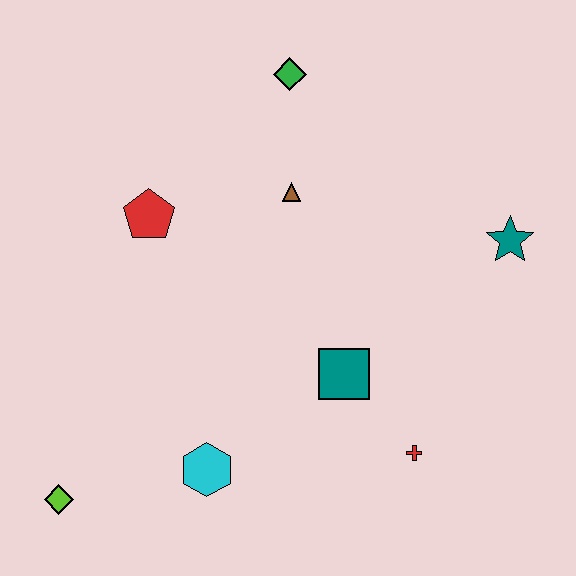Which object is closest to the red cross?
The teal square is closest to the red cross.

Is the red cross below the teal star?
Yes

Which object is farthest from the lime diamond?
The teal star is farthest from the lime diamond.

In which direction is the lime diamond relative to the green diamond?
The lime diamond is below the green diamond.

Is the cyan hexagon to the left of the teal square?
Yes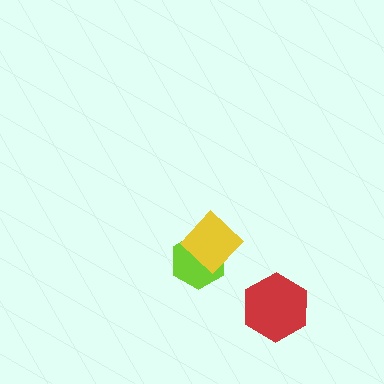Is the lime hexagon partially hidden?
Yes, it is partially covered by another shape.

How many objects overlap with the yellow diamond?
1 object overlaps with the yellow diamond.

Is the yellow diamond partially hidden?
No, no other shape covers it.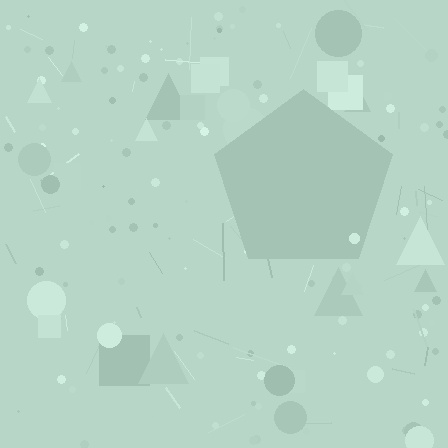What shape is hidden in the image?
A pentagon is hidden in the image.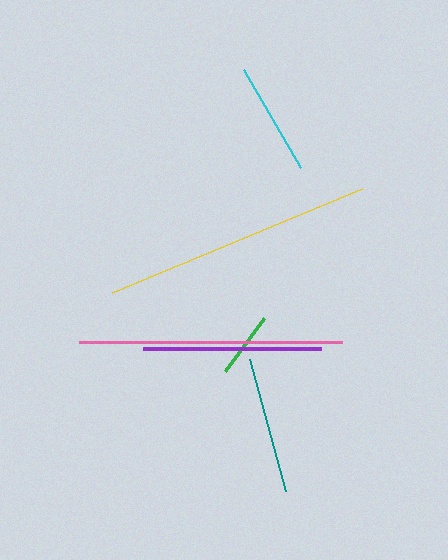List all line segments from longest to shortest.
From longest to shortest: yellow, pink, purple, teal, cyan, green.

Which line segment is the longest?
The yellow line is the longest at approximately 271 pixels.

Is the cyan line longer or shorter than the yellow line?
The yellow line is longer than the cyan line.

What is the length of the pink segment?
The pink segment is approximately 263 pixels long.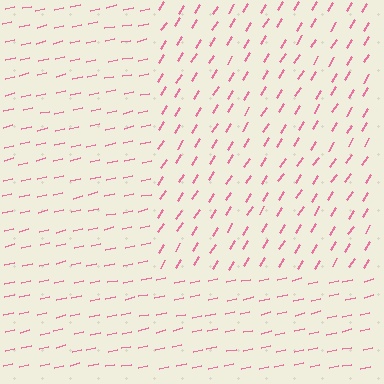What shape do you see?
I see a rectangle.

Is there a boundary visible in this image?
Yes, there is a texture boundary formed by a change in line orientation.